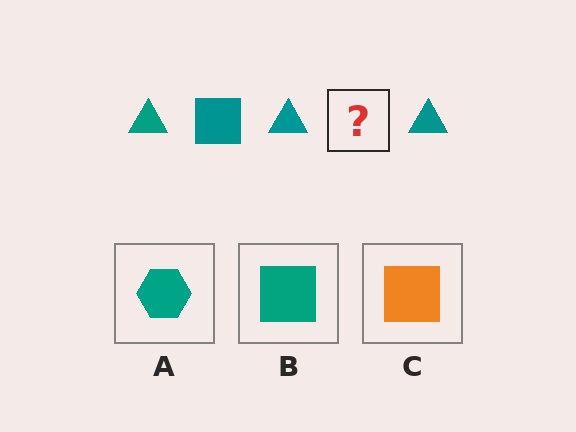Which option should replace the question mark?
Option B.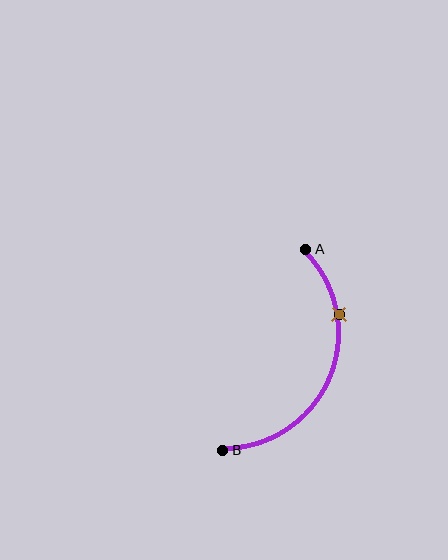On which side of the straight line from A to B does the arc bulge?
The arc bulges to the right of the straight line connecting A and B.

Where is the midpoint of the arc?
The arc midpoint is the point on the curve farthest from the straight line joining A and B. It sits to the right of that line.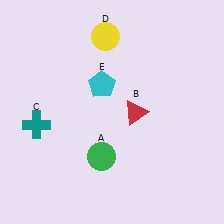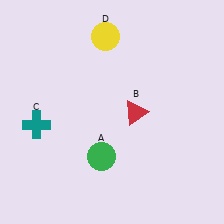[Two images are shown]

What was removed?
The cyan pentagon (E) was removed in Image 2.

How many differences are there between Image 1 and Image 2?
There is 1 difference between the two images.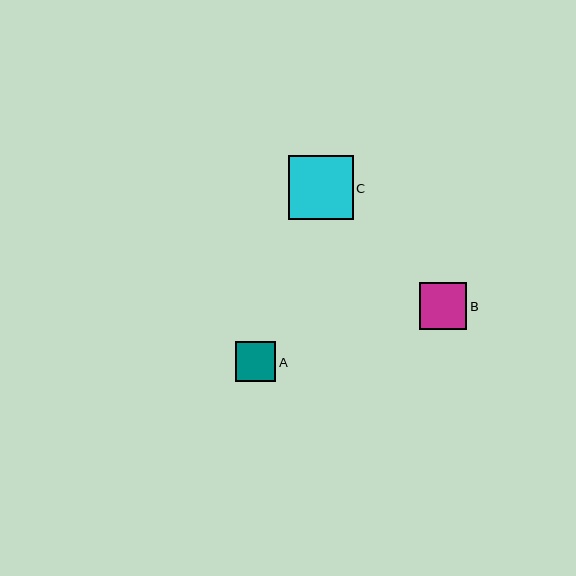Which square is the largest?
Square C is the largest with a size of approximately 64 pixels.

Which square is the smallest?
Square A is the smallest with a size of approximately 40 pixels.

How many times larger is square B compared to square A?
Square B is approximately 1.2 times the size of square A.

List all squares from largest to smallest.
From largest to smallest: C, B, A.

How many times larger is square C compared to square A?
Square C is approximately 1.6 times the size of square A.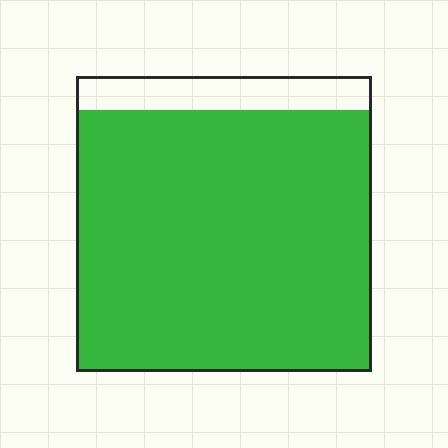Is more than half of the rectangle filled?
Yes.